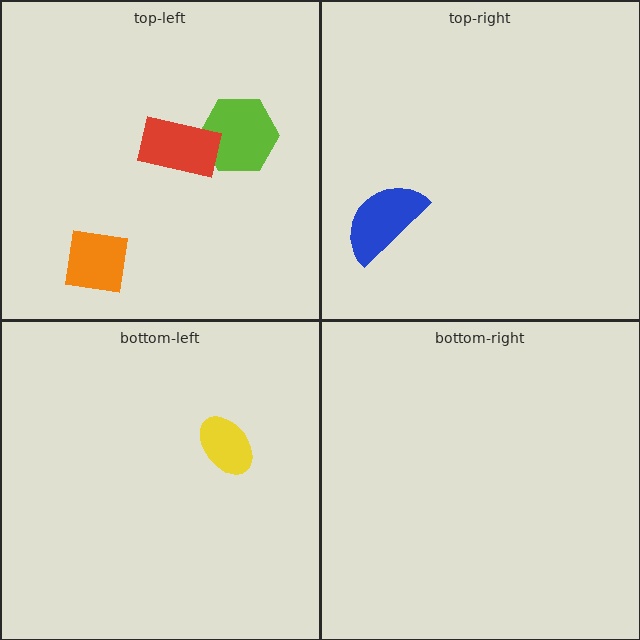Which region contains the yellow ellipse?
The bottom-left region.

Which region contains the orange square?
The top-left region.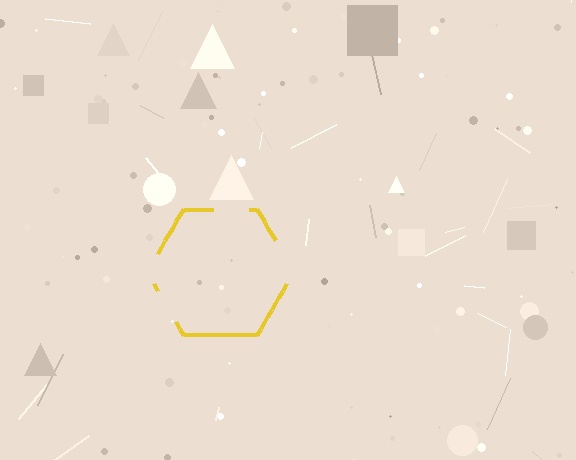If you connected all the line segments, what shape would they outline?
They would outline a hexagon.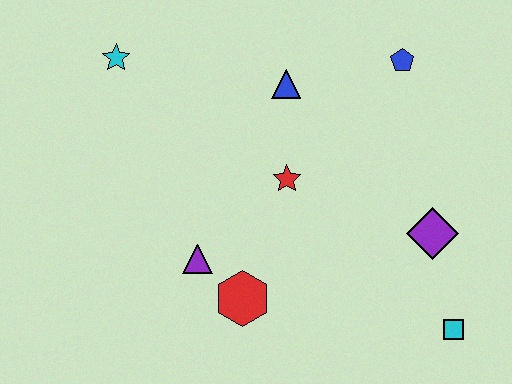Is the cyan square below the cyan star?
Yes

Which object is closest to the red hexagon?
The purple triangle is closest to the red hexagon.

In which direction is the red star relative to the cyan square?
The red star is to the left of the cyan square.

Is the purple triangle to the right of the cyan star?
Yes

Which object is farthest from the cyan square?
The cyan star is farthest from the cyan square.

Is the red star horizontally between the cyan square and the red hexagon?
Yes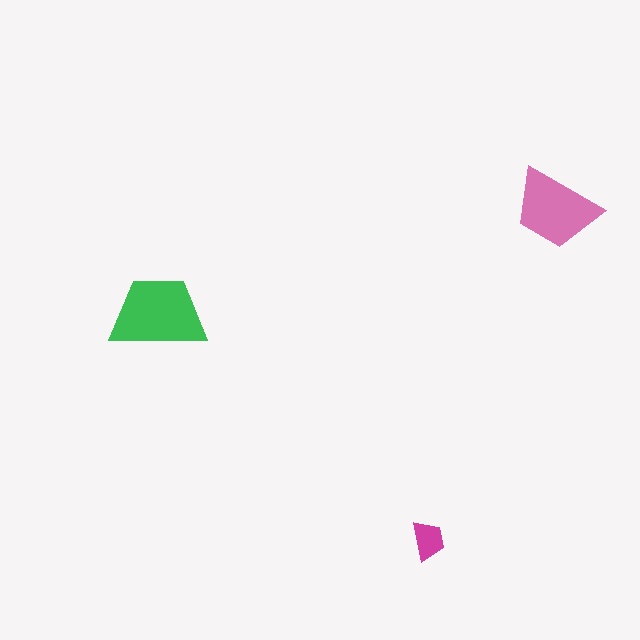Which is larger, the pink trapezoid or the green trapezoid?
The green one.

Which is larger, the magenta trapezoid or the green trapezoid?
The green one.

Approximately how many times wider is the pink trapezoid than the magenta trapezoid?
About 2 times wider.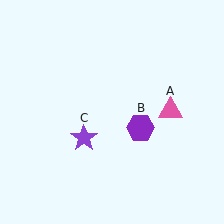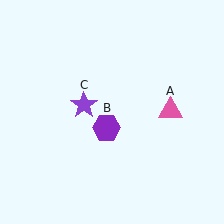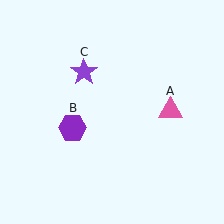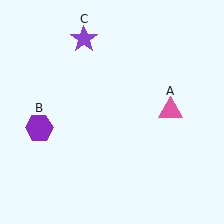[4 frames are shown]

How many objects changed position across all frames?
2 objects changed position: purple hexagon (object B), purple star (object C).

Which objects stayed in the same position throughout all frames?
Pink triangle (object A) remained stationary.